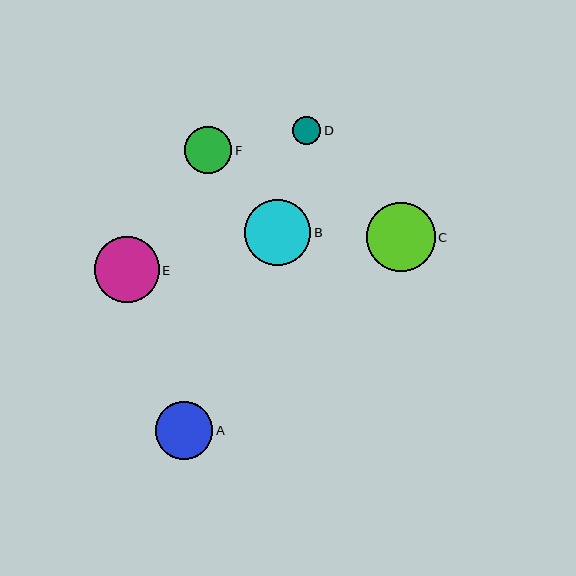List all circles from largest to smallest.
From largest to smallest: C, B, E, A, F, D.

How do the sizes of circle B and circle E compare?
Circle B and circle E are approximately the same size.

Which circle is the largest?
Circle C is the largest with a size of approximately 69 pixels.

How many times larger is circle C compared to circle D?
Circle C is approximately 2.5 times the size of circle D.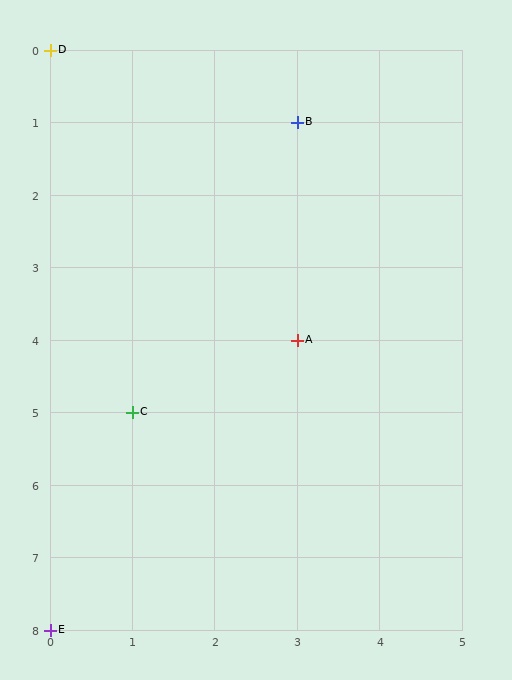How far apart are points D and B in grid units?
Points D and B are 3 columns and 1 row apart (about 3.2 grid units diagonally).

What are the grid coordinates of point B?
Point B is at grid coordinates (3, 1).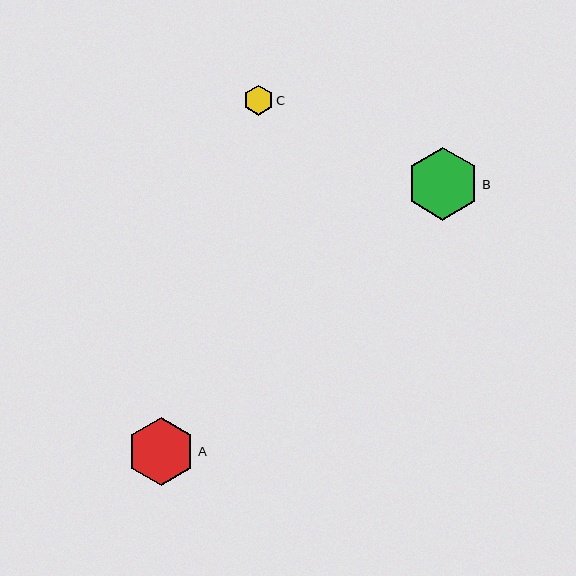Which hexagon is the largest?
Hexagon B is the largest with a size of approximately 73 pixels.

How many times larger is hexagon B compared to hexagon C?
Hexagon B is approximately 2.4 times the size of hexagon C.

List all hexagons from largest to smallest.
From largest to smallest: B, A, C.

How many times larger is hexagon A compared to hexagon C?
Hexagon A is approximately 2.3 times the size of hexagon C.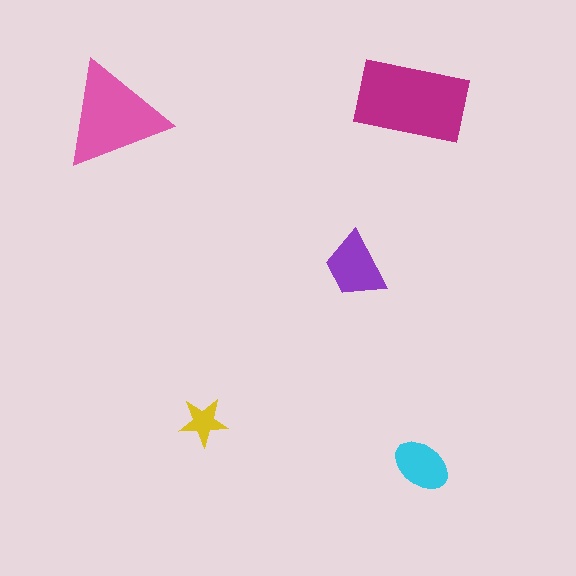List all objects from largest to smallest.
The magenta rectangle, the pink triangle, the purple trapezoid, the cyan ellipse, the yellow star.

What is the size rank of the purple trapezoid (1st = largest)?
3rd.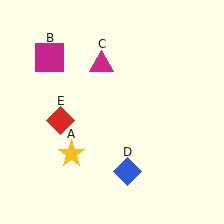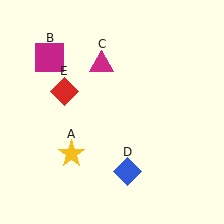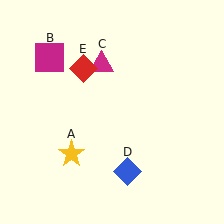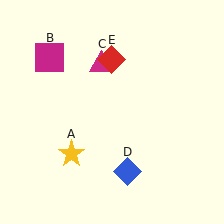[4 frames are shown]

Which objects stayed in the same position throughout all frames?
Yellow star (object A) and magenta square (object B) and magenta triangle (object C) and blue diamond (object D) remained stationary.